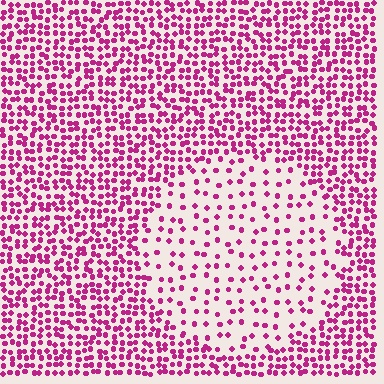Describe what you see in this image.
The image contains small magenta elements arranged at two different densities. A circle-shaped region is visible where the elements are less densely packed than the surrounding area.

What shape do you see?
I see a circle.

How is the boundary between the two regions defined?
The boundary is defined by a change in element density (approximately 2.6x ratio). All elements are the same color, size, and shape.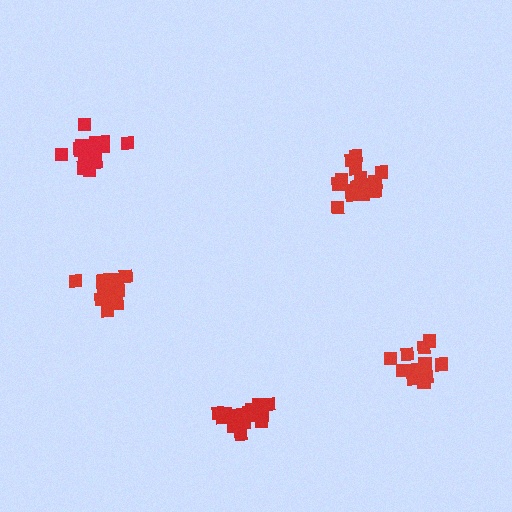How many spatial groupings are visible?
There are 5 spatial groupings.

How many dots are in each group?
Group 1: 18 dots, Group 2: 21 dots, Group 3: 19 dots, Group 4: 21 dots, Group 5: 16 dots (95 total).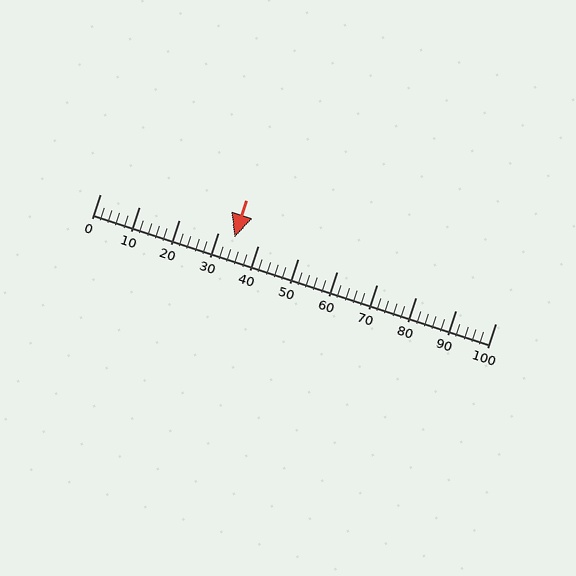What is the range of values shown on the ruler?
The ruler shows values from 0 to 100.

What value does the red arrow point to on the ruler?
The red arrow points to approximately 34.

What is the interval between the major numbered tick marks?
The major tick marks are spaced 10 units apart.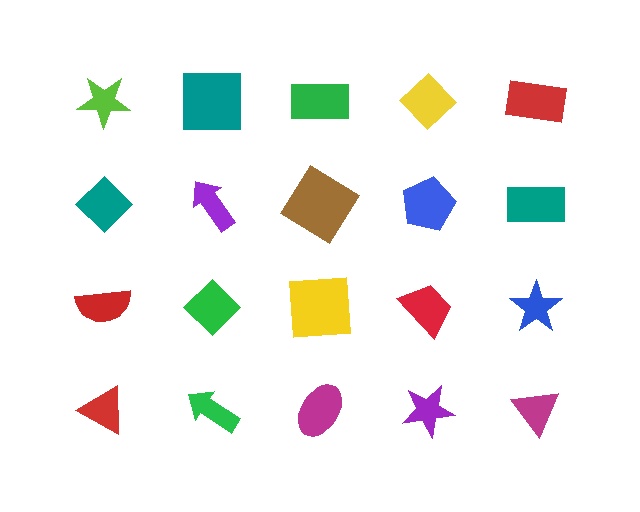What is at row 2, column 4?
A blue pentagon.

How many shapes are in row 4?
5 shapes.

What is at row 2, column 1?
A teal diamond.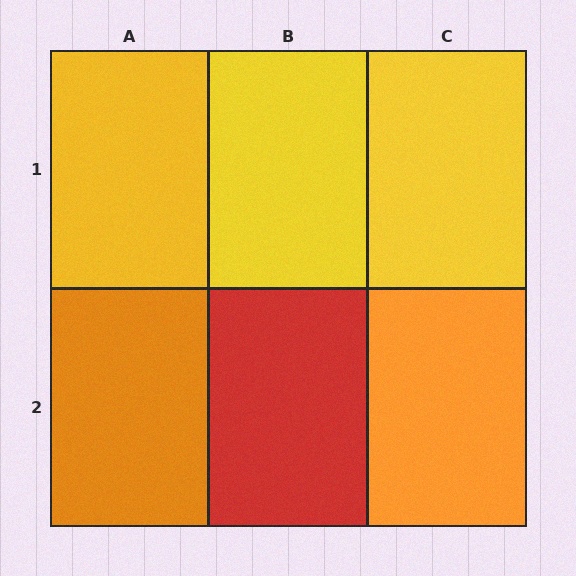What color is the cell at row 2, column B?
Red.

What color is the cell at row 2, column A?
Orange.